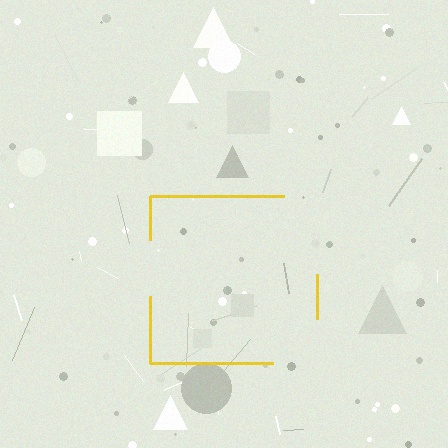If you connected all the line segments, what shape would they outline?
They would outline a square.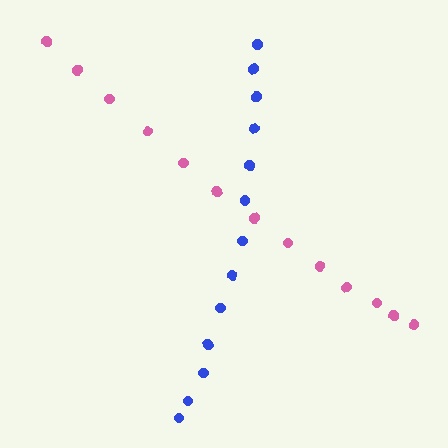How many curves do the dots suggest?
There are 2 distinct paths.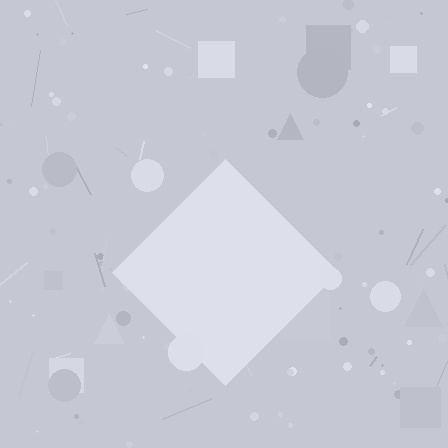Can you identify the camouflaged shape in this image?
The camouflaged shape is a diamond.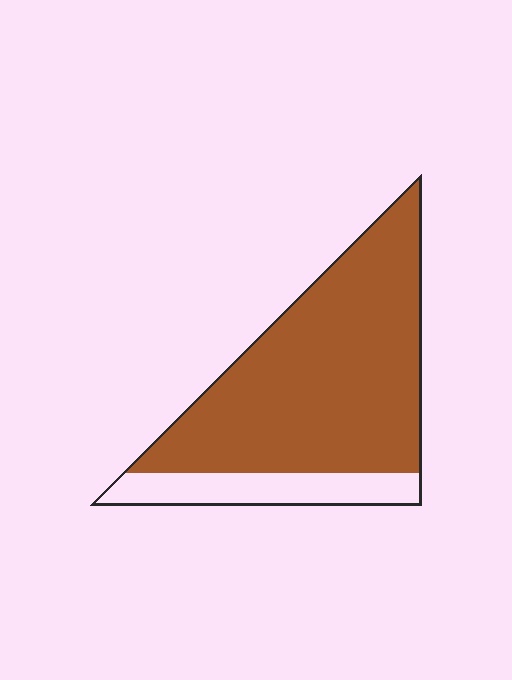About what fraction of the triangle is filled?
About four fifths (4/5).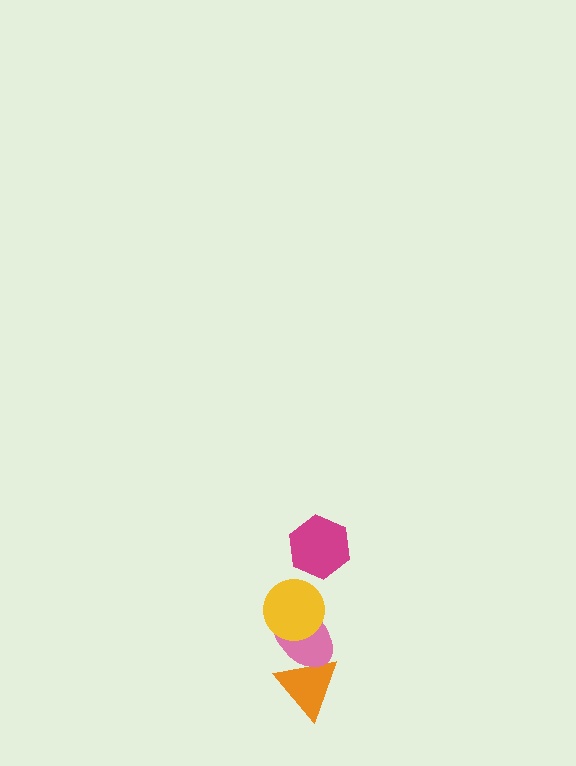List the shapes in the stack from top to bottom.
From top to bottom: the magenta hexagon, the yellow circle, the pink ellipse, the orange triangle.